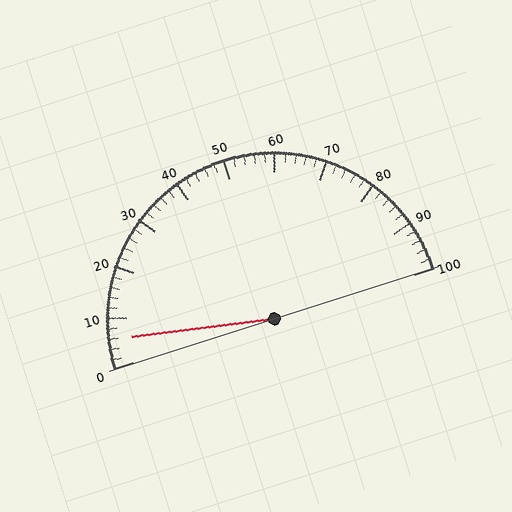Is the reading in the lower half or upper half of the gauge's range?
The reading is in the lower half of the range (0 to 100).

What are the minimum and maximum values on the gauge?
The gauge ranges from 0 to 100.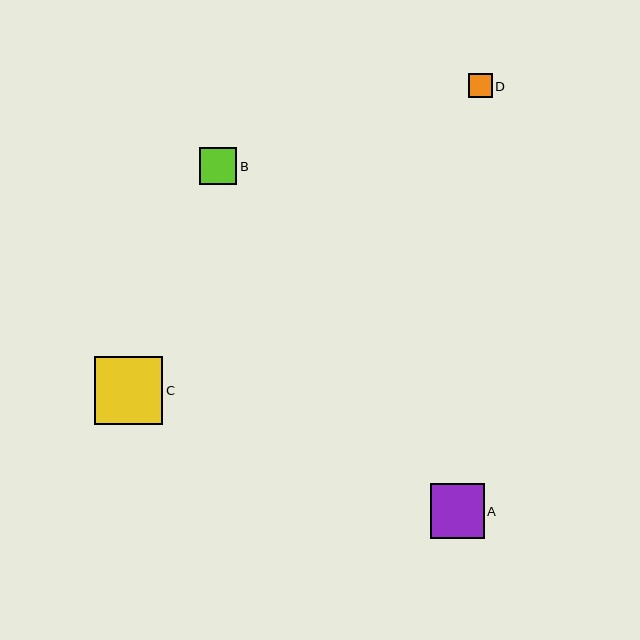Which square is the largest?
Square C is the largest with a size of approximately 68 pixels.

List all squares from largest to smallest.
From largest to smallest: C, A, B, D.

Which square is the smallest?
Square D is the smallest with a size of approximately 24 pixels.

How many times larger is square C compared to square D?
Square C is approximately 2.9 times the size of square D.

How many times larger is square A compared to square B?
Square A is approximately 1.4 times the size of square B.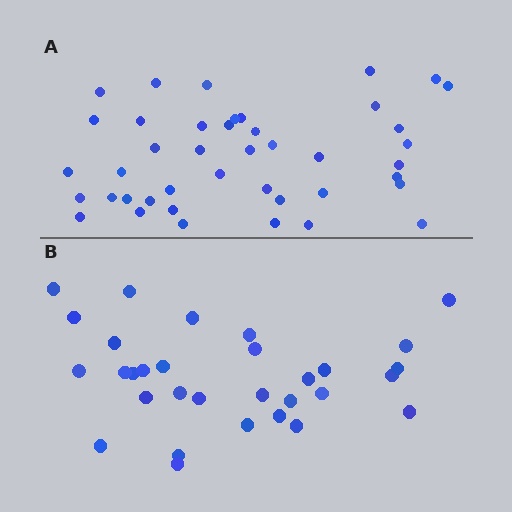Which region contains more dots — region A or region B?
Region A (the top region) has more dots.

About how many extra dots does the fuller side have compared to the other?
Region A has roughly 12 or so more dots than region B.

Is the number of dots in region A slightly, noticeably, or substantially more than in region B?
Region A has noticeably more, but not dramatically so. The ratio is roughly 1.4 to 1.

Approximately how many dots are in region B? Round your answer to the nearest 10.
About 30 dots. (The exact count is 31, which rounds to 30.)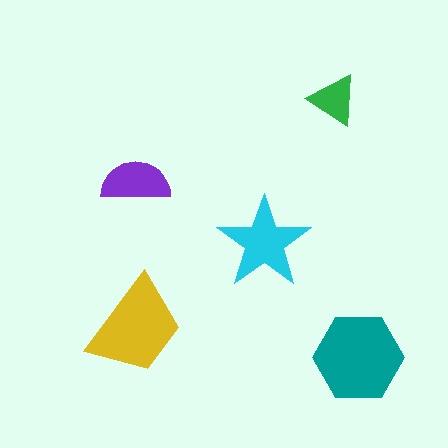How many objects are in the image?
There are 5 objects in the image.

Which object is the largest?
The teal hexagon.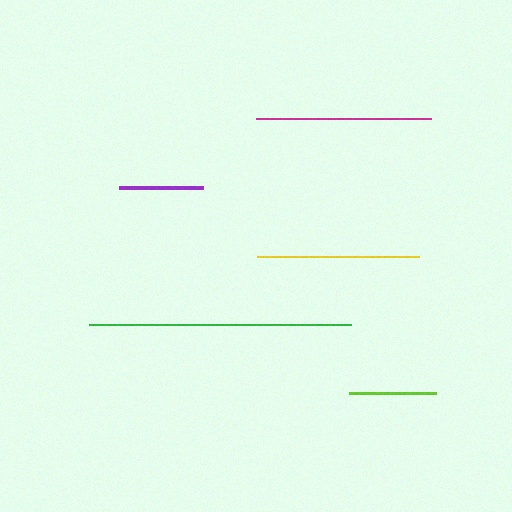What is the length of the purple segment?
The purple segment is approximately 84 pixels long.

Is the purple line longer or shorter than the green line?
The green line is longer than the purple line.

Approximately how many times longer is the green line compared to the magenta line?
The green line is approximately 1.5 times the length of the magenta line.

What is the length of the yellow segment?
The yellow segment is approximately 163 pixels long.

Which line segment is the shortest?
The purple line is the shortest at approximately 84 pixels.